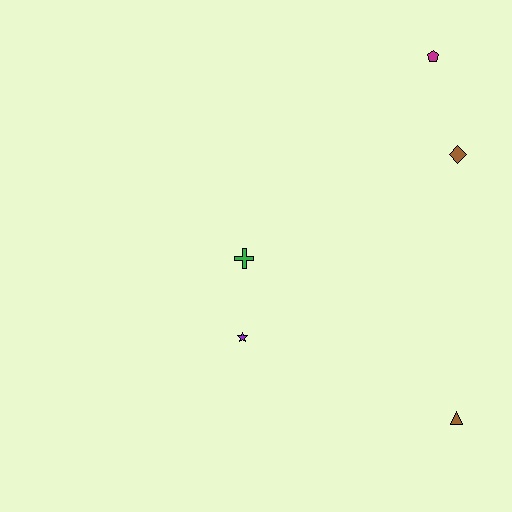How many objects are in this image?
There are 5 objects.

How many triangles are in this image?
There is 1 triangle.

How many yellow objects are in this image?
There are no yellow objects.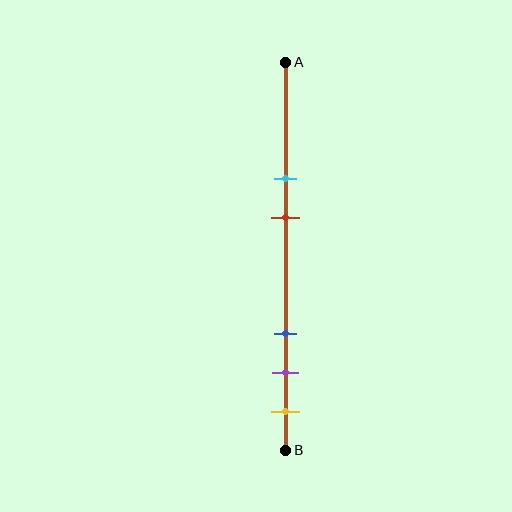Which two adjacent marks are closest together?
The purple and yellow marks are the closest adjacent pair.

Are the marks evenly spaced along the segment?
No, the marks are not evenly spaced.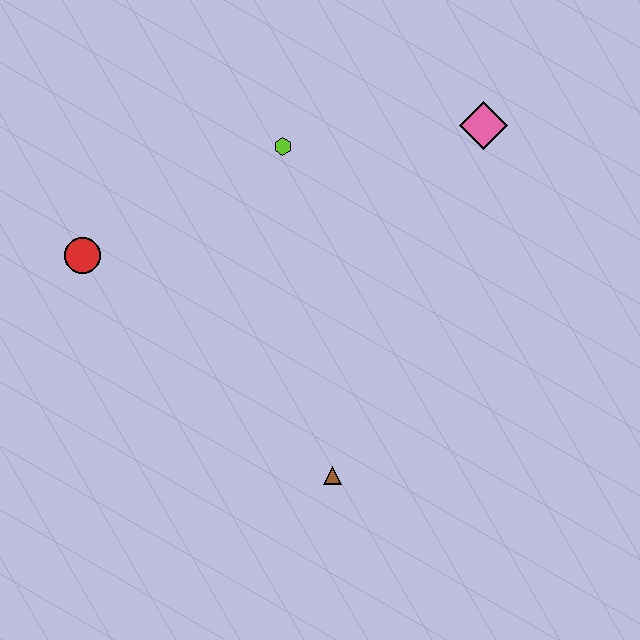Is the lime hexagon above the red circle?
Yes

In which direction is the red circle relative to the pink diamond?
The red circle is to the left of the pink diamond.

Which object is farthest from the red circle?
The pink diamond is farthest from the red circle.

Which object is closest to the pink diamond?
The lime hexagon is closest to the pink diamond.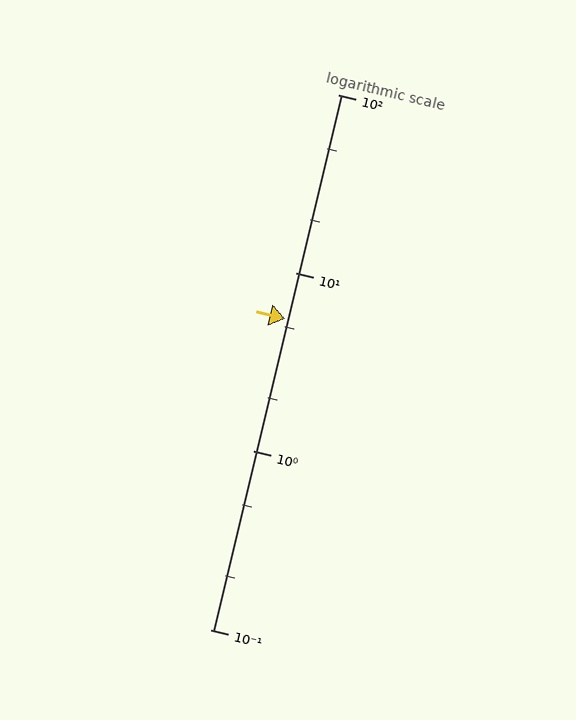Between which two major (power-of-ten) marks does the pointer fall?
The pointer is between 1 and 10.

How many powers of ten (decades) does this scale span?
The scale spans 3 decades, from 0.1 to 100.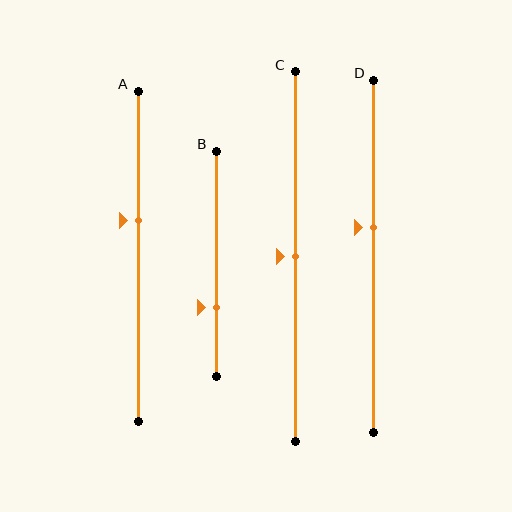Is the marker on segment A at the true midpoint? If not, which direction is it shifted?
No, the marker on segment A is shifted upward by about 11% of the segment length.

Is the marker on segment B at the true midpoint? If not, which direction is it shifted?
No, the marker on segment B is shifted downward by about 19% of the segment length.